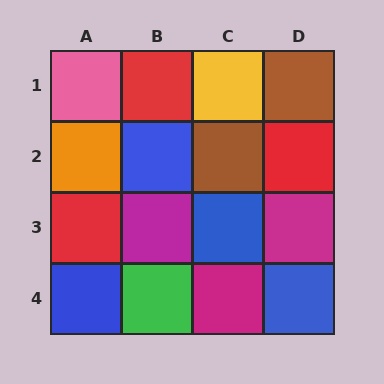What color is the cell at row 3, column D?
Magenta.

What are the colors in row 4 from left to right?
Blue, green, magenta, blue.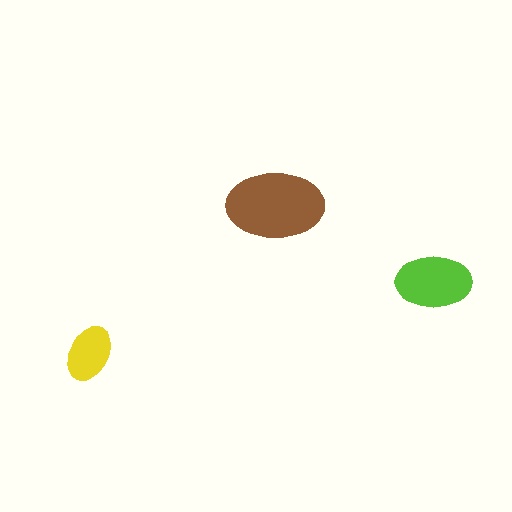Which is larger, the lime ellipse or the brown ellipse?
The brown one.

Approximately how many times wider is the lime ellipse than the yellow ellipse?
About 1.5 times wider.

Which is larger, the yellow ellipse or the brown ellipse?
The brown one.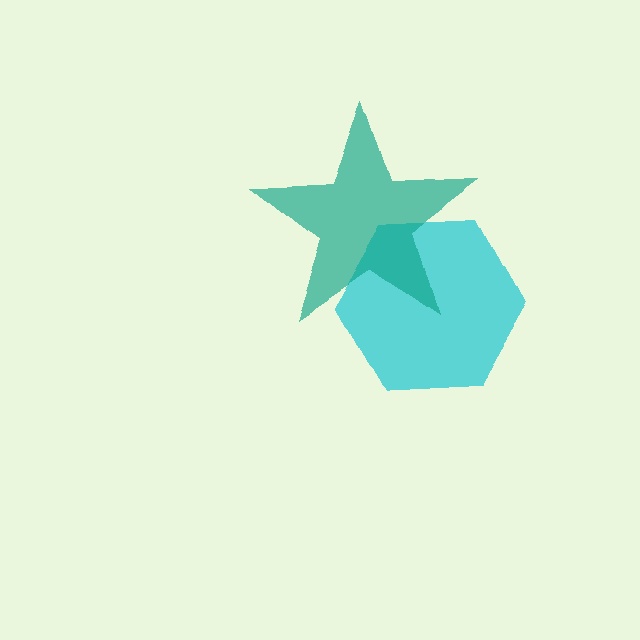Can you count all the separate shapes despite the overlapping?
Yes, there are 2 separate shapes.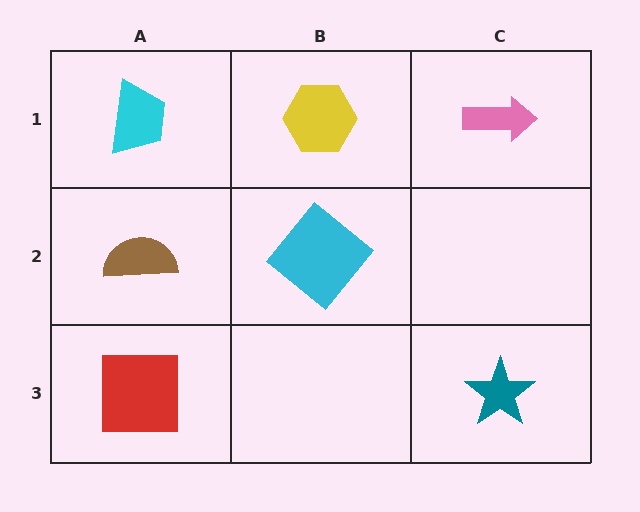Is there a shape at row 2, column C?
No, that cell is empty.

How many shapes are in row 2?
2 shapes.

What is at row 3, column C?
A teal star.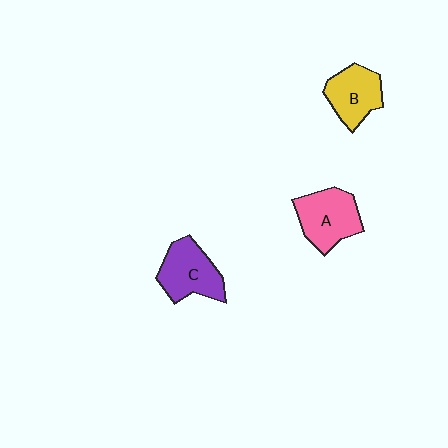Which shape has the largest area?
Shape A (pink).